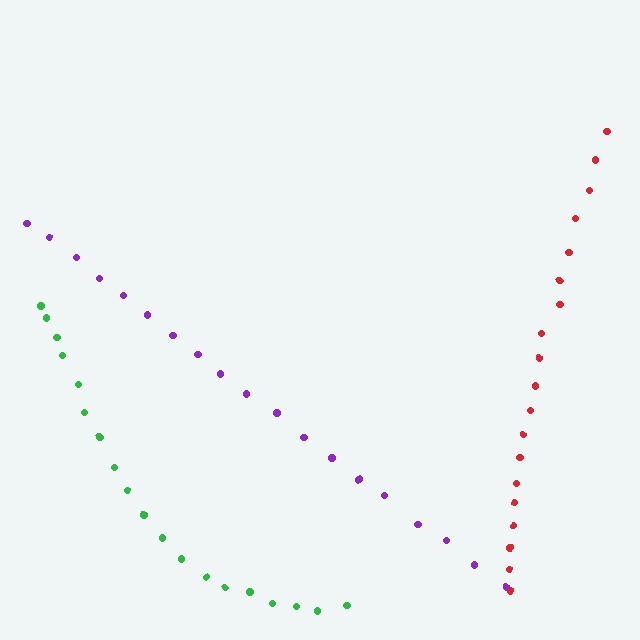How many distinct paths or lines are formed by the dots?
There are 3 distinct paths.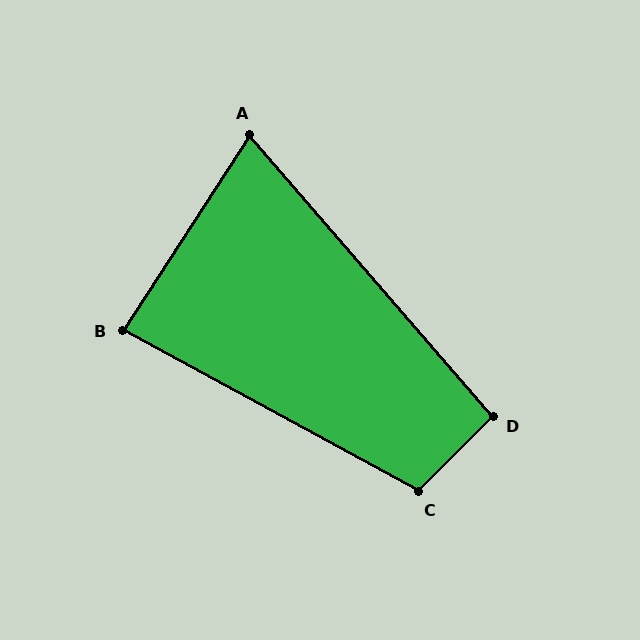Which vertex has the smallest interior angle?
A, at approximately 74 degrees.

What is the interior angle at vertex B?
Approximately 85 degrees (approximately right).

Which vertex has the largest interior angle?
C, at approximately 106 degrees.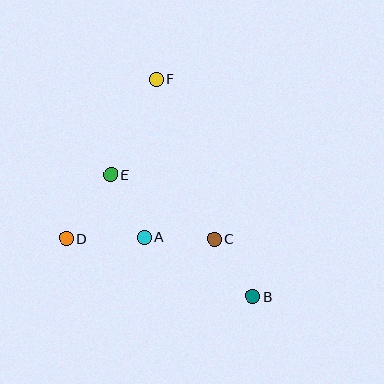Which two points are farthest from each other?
Points B and F are farthest from each other.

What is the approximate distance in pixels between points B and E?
The distance between B and E is approximately 187 pixels.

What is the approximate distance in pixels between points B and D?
The distance between B and D is approximately 196 pixels.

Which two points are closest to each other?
Points B and C are closest to each other.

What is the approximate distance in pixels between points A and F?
The distance between A and F is approximately 158 pixels.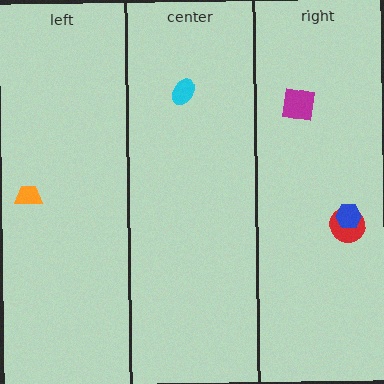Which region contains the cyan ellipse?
The center region.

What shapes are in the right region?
The red circle, the blue hexagon, the magenta square.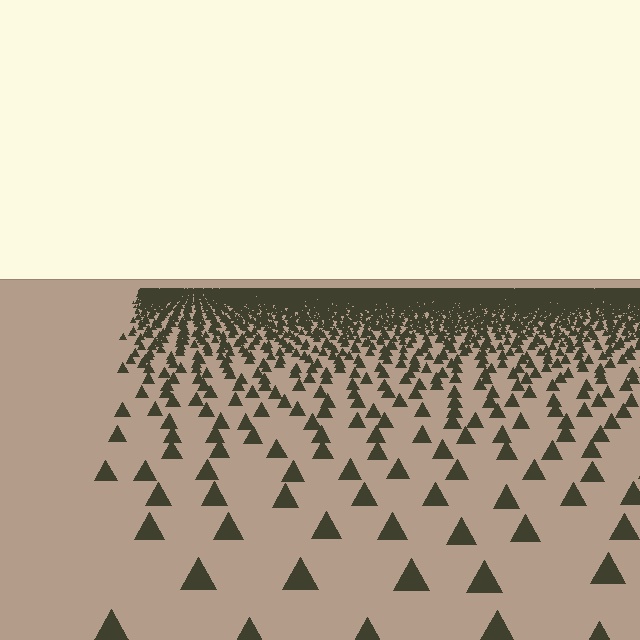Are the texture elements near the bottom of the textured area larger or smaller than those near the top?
Larger. Near the bottom, elements are closer to the viewer and appear at a bigger on-screen size.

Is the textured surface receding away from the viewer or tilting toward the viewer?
The surface is receding away from the viewer. Texture elements get smaller and denser toward the top.